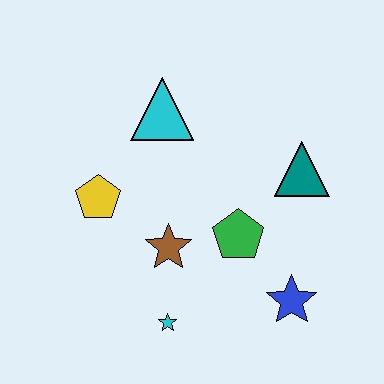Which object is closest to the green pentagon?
The brown star is closest to the green pentagon.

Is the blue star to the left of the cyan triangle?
No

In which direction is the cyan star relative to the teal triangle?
The cyan star is below the teal triangle.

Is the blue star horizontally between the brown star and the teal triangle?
Yes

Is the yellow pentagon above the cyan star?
Yes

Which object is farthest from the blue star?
The cyan triangle is farthest from the blue star.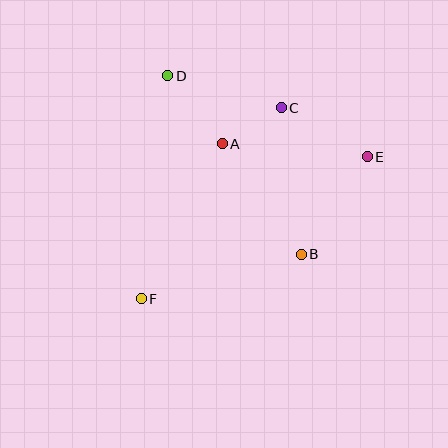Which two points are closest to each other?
Points A and C are closest to each other.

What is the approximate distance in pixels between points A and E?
The distance between A and E is approximately 145 pixels.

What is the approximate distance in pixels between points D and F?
The distance between D and F is approximately 224 pixels.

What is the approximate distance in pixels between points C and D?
The distance between C and D is approximately 118 pixels.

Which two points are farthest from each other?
Points E and F are farthest from each other.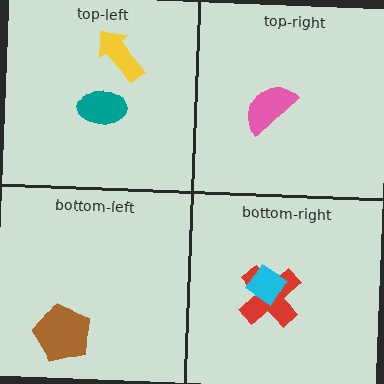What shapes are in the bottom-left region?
The brown pentagon.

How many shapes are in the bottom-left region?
1.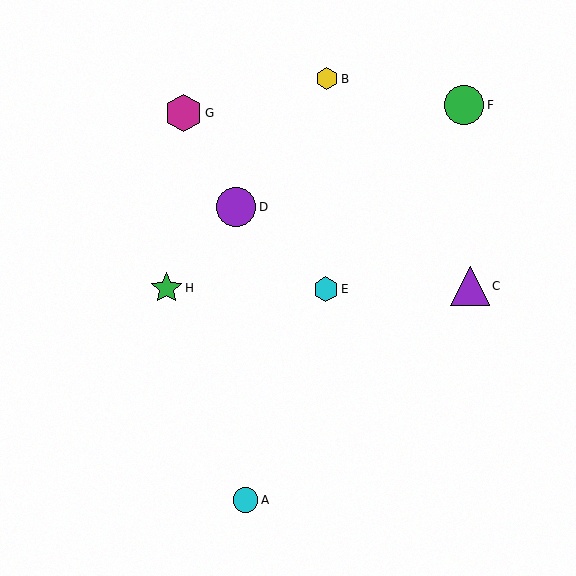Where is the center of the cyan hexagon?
The center of the cyan hexagon is at (326, 289).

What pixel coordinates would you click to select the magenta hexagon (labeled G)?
Click at (183, 113) to select the magenta hexagon G.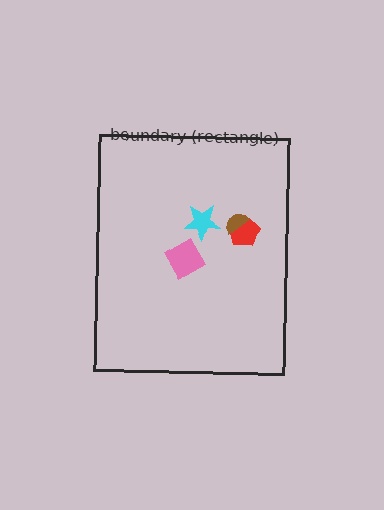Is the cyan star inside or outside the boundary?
Inside.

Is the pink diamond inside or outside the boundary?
Inside.